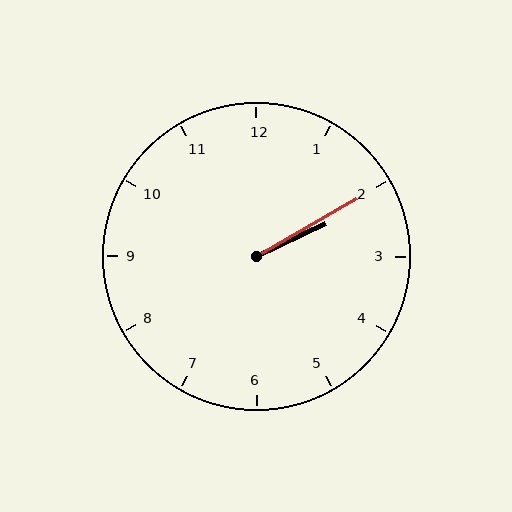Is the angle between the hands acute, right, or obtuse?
It is acute.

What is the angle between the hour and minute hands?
Approximately 5 degrees.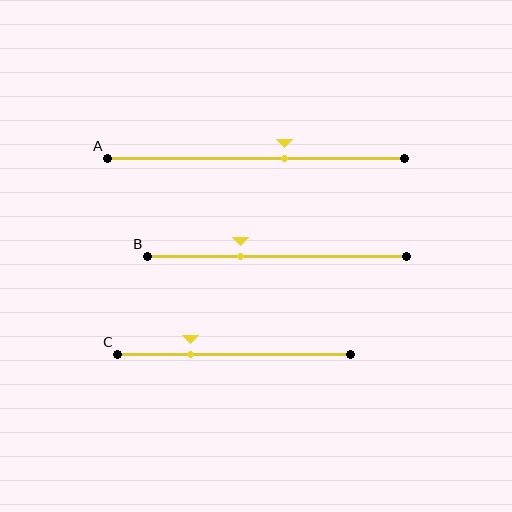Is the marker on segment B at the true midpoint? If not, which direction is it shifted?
No, the marker on segment B is shifted to the left by about 14% of the segment length.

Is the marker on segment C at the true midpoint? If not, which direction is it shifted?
No, the marker on segment C is shifted to the left by about 19% of the segment length.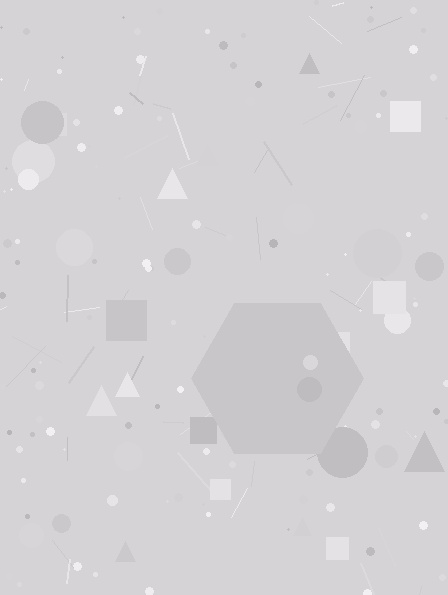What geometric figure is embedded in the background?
A hexagon is embedded in the background.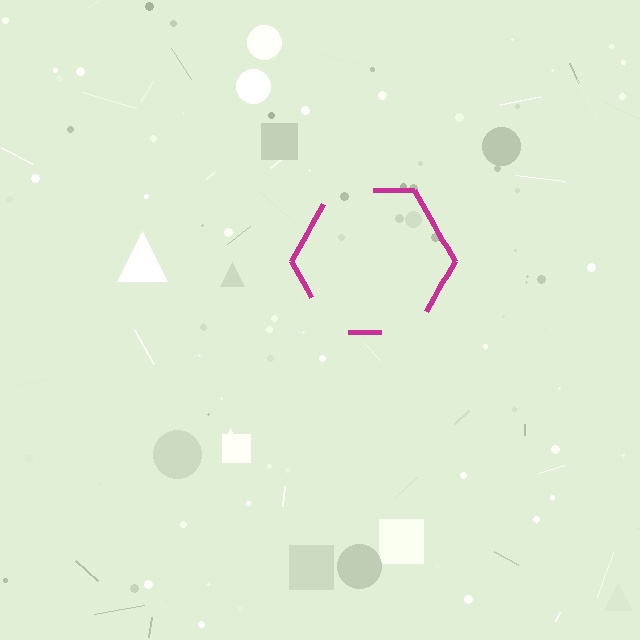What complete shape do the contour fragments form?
The contour fragments form a hexagon.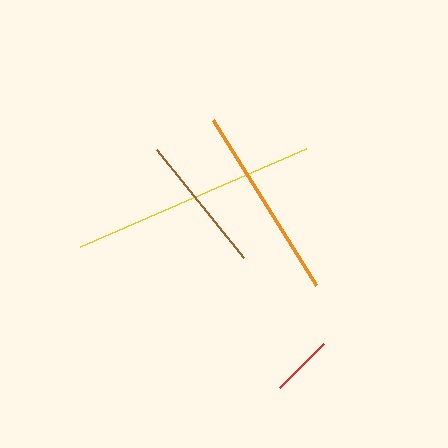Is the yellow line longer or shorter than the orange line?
The yellow line is longer than the orange line.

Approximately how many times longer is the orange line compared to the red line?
The orange line is approximately 3.1 times the length of the red line.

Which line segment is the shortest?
The red line is the shortest at approximately 62 pixels.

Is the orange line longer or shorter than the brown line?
The orange line is longer than the brown line.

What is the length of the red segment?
The red segment is approximately 62 pixels long.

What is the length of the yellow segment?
The yellow segment is approximately 246 pixels long.